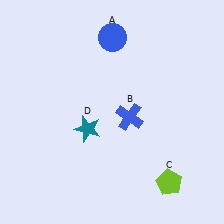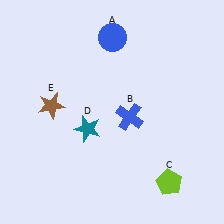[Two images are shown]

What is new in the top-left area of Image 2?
A brown star (E) was added in the top-left area of Image 2.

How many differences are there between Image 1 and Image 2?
There is 1 difference between the two images.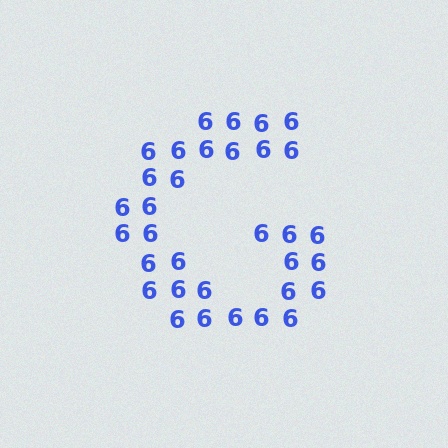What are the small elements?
The small elements are digit 6's.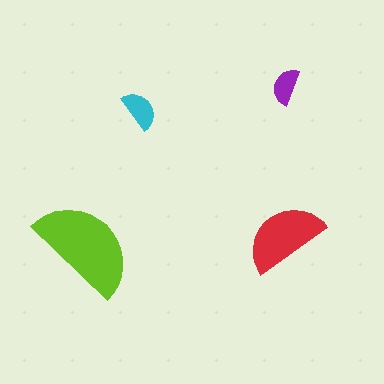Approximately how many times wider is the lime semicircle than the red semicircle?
About 1.5 times wider.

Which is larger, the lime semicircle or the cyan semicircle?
The lime one.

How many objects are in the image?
There are 4 objects in the image.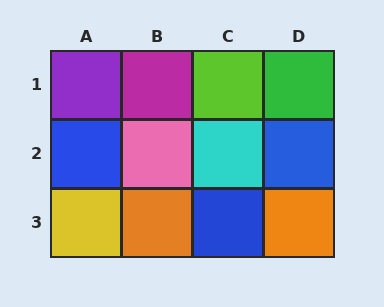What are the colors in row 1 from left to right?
Purple, magenta, lime, green.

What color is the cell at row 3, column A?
Yellow.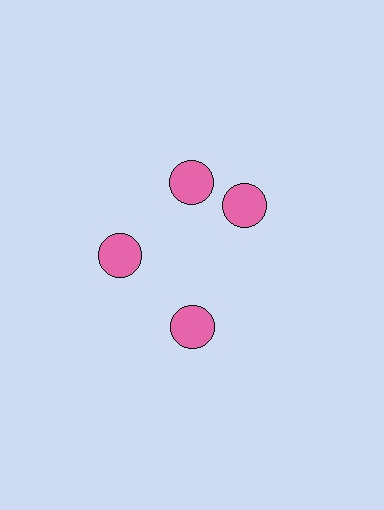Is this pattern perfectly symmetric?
No. The 4 pink circles are arranged in a ring, but one element near the 3 o'clock position is rotated out of alignment along the ring, breaking the 4-fold rotational symmetry.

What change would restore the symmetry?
The symmetry would be restored by rotating it back into even spacing with its neighbors so that all 4 circles sit at equal angles and equal distance from the center.